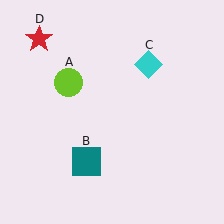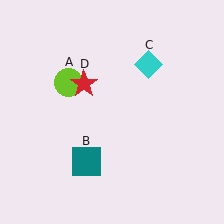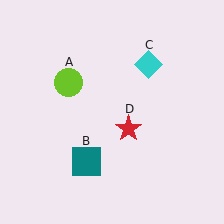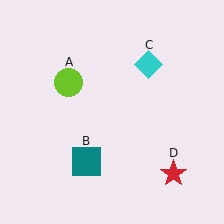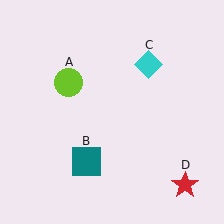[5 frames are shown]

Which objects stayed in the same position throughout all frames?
Lime circle (object A) and teal square (object B) and cyan diamond (object C) remained stationary.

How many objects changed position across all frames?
1 object changed position: red star (object D).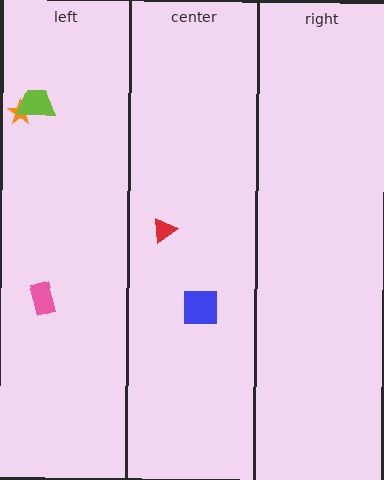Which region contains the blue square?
The center region.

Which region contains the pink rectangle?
The left region.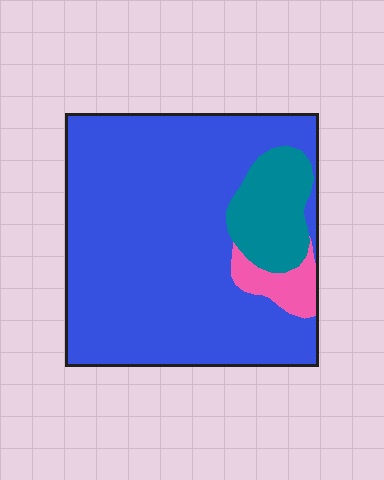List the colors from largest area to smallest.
From largest to smallest: blue, teal, pink.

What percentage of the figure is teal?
Teal takes up about one eighth (1/8) of the figure.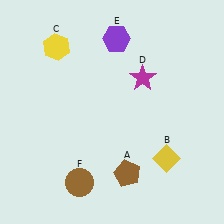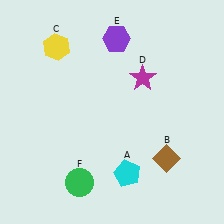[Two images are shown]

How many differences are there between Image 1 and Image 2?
There are 3 differences between the two images.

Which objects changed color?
A changed from brown to cyan. B changed from yellow to brown. F changed from brown to green.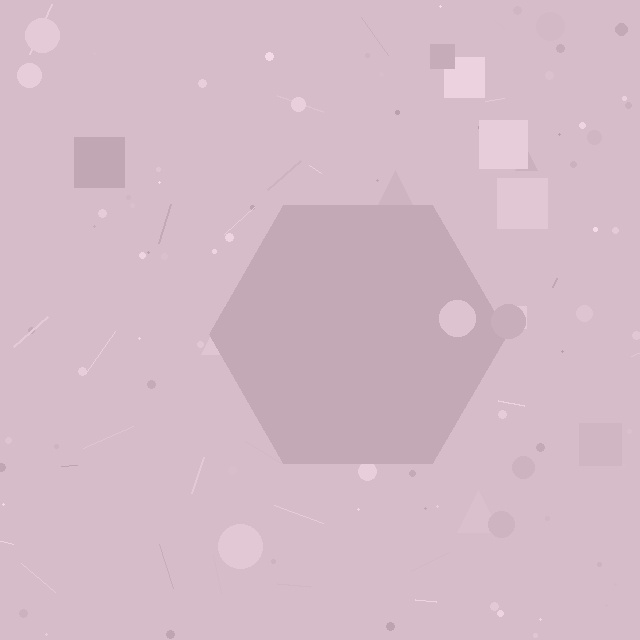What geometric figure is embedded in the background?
A hexagon is embedded in the background.